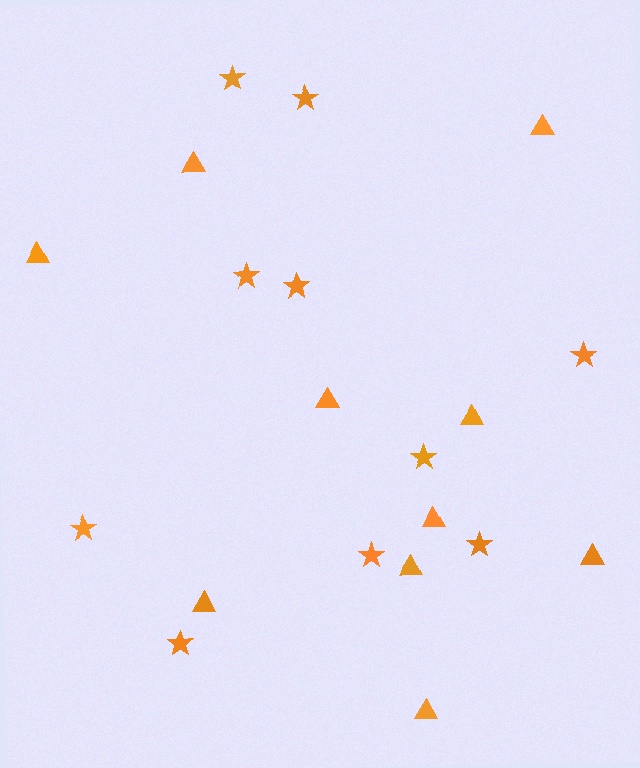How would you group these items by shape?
There are 2 groups: one group of stars (10) and one group of triangles (10).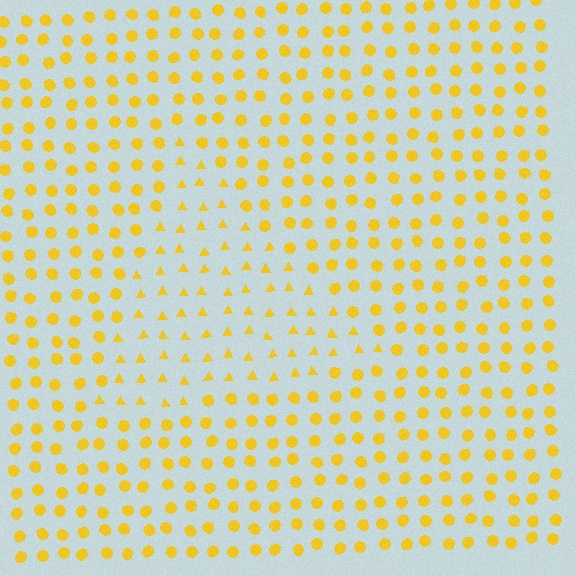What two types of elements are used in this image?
The image uses triangles inside the triangle region and circles outside it.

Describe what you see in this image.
The image is filled with small yellow elements arranged in a uniform grid. A triangle-shaped region contains triangles, while the surrounding area contains circles. The boundary is defined purely by the change in element shape.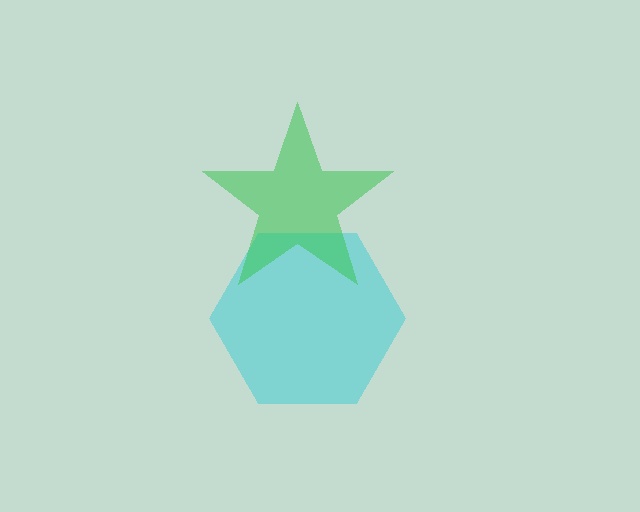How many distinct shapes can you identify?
There are 2 distinct shapes: a cyan hexagon, a green star.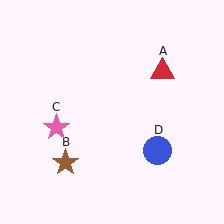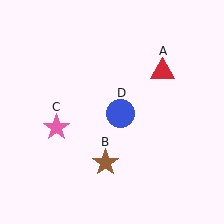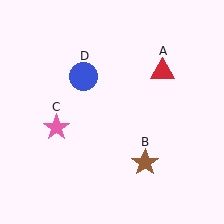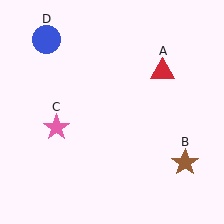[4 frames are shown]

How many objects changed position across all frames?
2 objects changed position: brown star (object B), blue circle (object D).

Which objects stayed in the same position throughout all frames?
Red triangle (object A) and pink star (object C) remained stationary.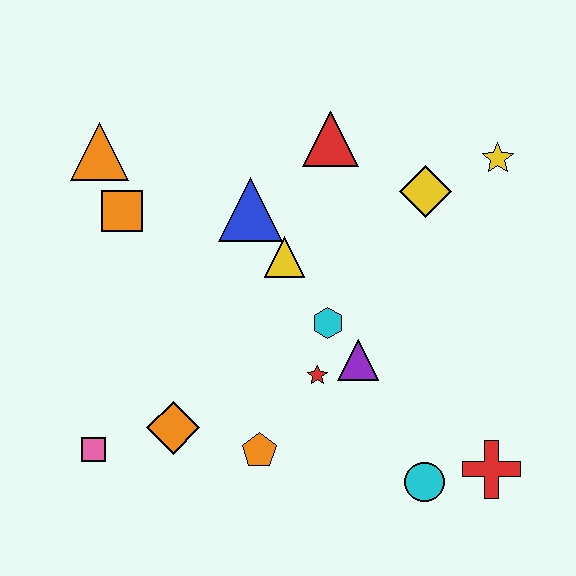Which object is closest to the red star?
The purple triangle is closest to the red star.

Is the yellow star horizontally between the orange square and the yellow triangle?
No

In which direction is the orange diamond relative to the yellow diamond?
The orange diamond is to the left of the yellow diamond.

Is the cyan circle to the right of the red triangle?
Yes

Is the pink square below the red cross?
No